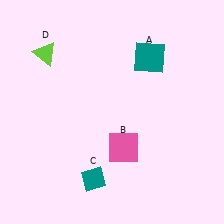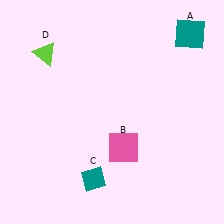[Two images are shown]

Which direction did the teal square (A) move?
The teal square (A) moved right.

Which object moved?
The teal square (A) moved right.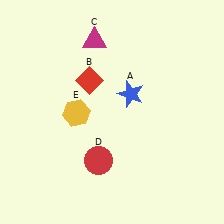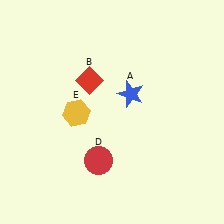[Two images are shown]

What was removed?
The magenta triangle (C) was removed in Image 2.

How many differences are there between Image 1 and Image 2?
There is 1 difference between the two images.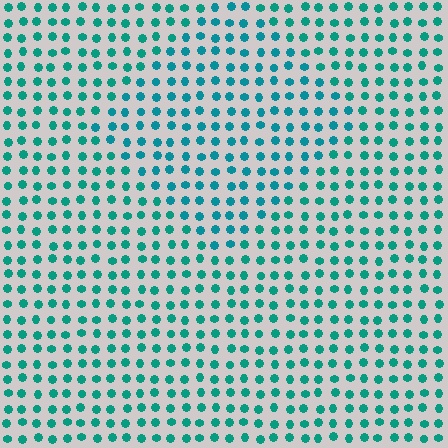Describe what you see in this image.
The image is filled with small teal elements in a uniform arrangement. A diamond-shaped region is visible where the elements are tinted to a slightly different hue, forming a subtle color boundary.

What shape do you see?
I see a diamond.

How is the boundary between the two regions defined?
The boundary is defined purely by a slight shift in hue (about 17 degrees). Spacing, size, and orientation are identical on both sides.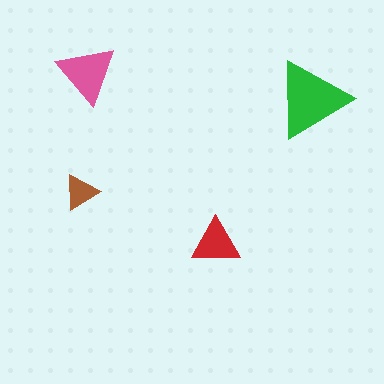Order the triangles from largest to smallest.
the green one, the pink one, the red one, the brown one.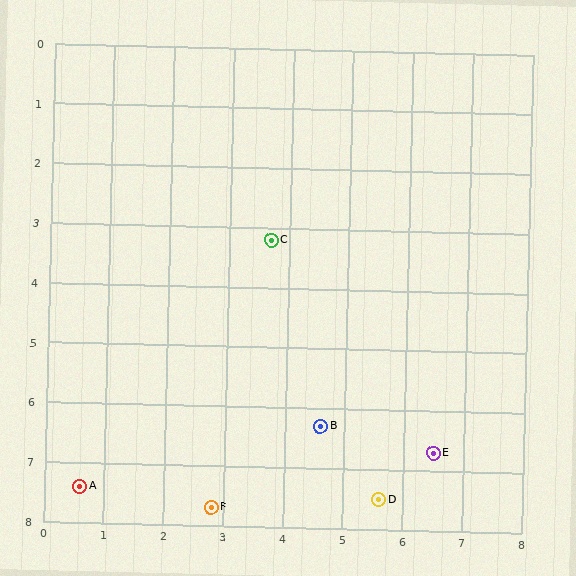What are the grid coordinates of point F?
Point F is at approximately (2.8, 7.7).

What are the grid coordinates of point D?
Point D is at approximately (5.6, 7.5).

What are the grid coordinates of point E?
Point E is at approximately (6.5, 6.7).